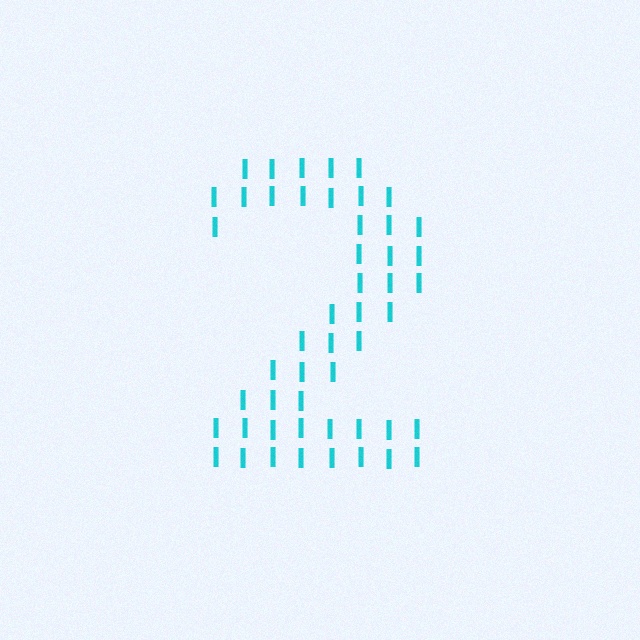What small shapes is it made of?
It is made of small letter I's.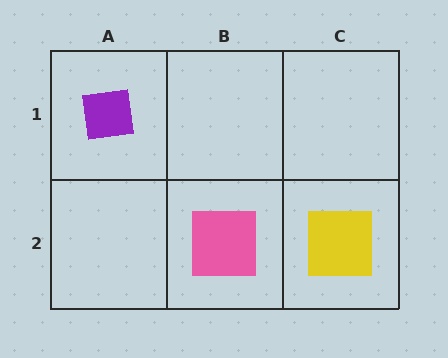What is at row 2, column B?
A pink square.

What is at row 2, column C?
A yellow square.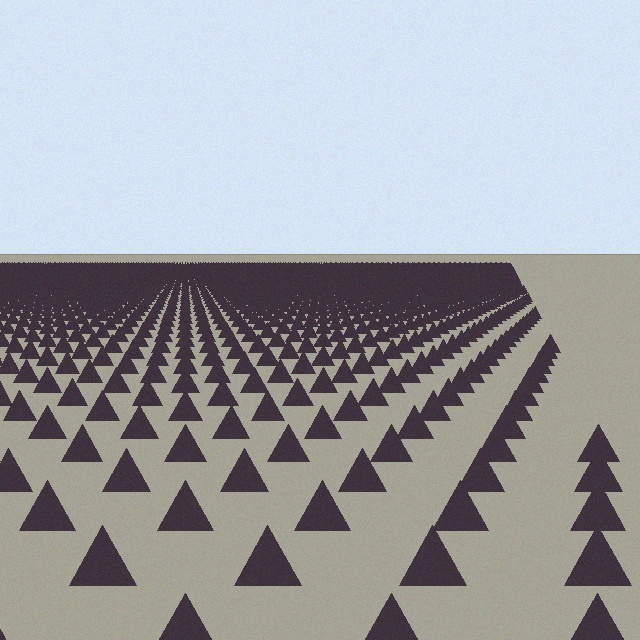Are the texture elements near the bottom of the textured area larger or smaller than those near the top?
Larger. Near the bottom, elements are closer to the viewer and appear at a bigger on-screen size.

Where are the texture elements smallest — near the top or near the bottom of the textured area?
Near the top.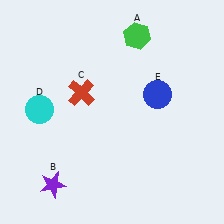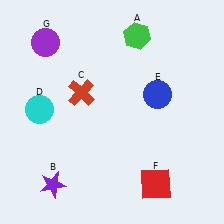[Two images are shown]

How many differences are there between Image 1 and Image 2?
There are 2 differences between the two images.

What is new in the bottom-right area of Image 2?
A red square (F) was added in the bottom-right area of Image 2.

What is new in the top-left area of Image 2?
A purple circle (G) was added in the top-left area of Image 2.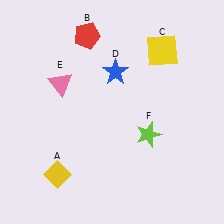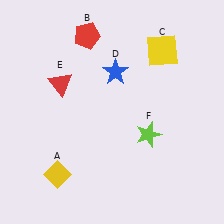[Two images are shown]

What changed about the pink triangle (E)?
In Image 1, E is pink. In Image 2, it changed to red.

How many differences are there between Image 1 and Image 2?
There is 1 difference between the two images.